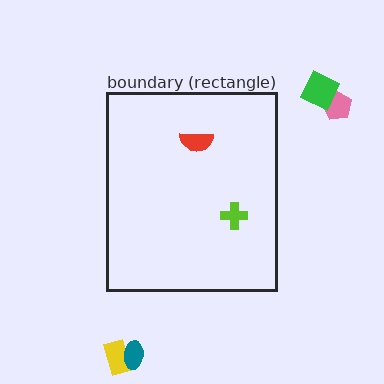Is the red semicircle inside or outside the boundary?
Inside.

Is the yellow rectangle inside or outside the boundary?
Outside.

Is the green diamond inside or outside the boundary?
Outside.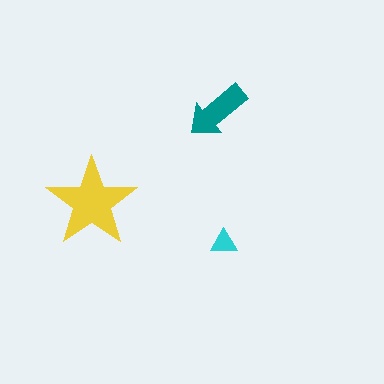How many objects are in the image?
There are 3 objects in the image.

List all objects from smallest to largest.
The cyan triangle, the teal arrow, the yellow star.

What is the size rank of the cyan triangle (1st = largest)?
3rd.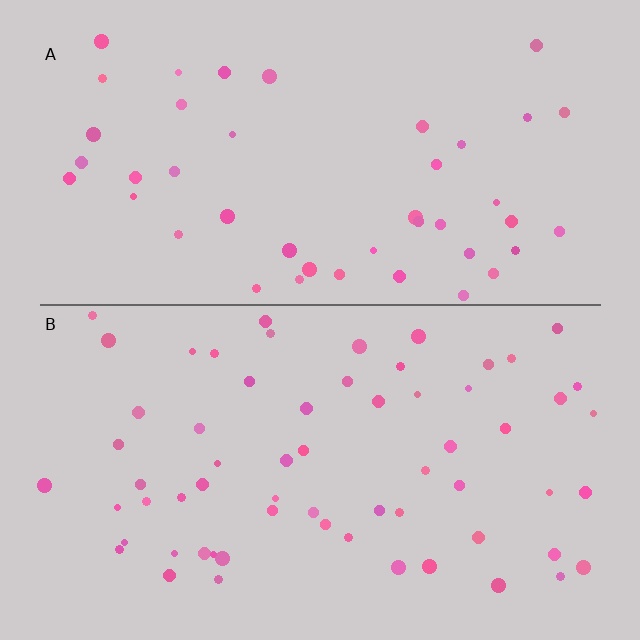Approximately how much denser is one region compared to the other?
Approximately 1.4× — region B over region A.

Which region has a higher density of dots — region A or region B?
B (the bottom).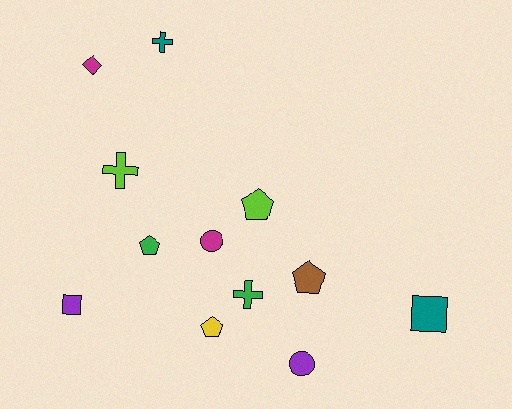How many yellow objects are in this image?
There is 1 yellow object.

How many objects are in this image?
There are 12 objects.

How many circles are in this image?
There are 2 circles.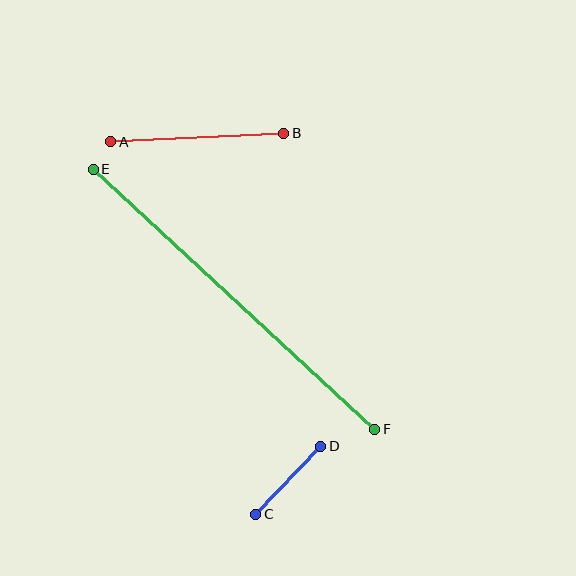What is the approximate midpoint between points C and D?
The midpoint is at approximately (288, 480) pixels.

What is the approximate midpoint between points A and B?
The midpoint is at approximately (197, 137) pixels.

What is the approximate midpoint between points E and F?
The midpoint is at approximately (234, 299) pixels.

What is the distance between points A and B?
The distance is approximately 173 pixels.